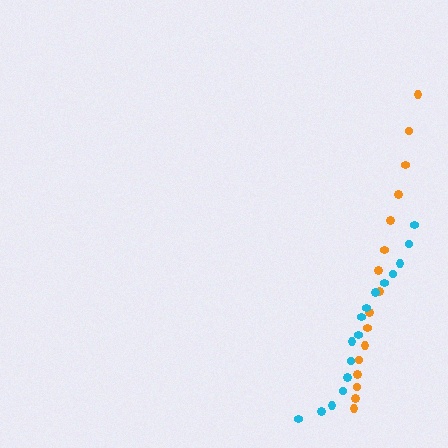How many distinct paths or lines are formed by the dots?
There are 2 distinct paths.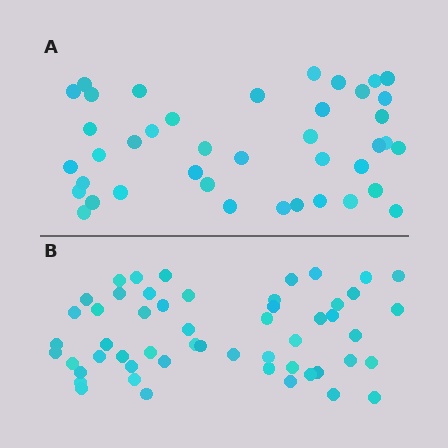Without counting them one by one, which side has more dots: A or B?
Region B (the bottom region) has more dots.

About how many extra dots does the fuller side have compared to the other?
Region B has roughly 12 or so more dots than region A.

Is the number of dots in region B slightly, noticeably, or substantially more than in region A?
Region B has noticeably more, but not dramatically so. The ratio is roughly 1.3 to 1.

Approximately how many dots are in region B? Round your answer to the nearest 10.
About 50 dots. (The exact count is 53, which rounds to 50.)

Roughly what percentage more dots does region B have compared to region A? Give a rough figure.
About 30% more.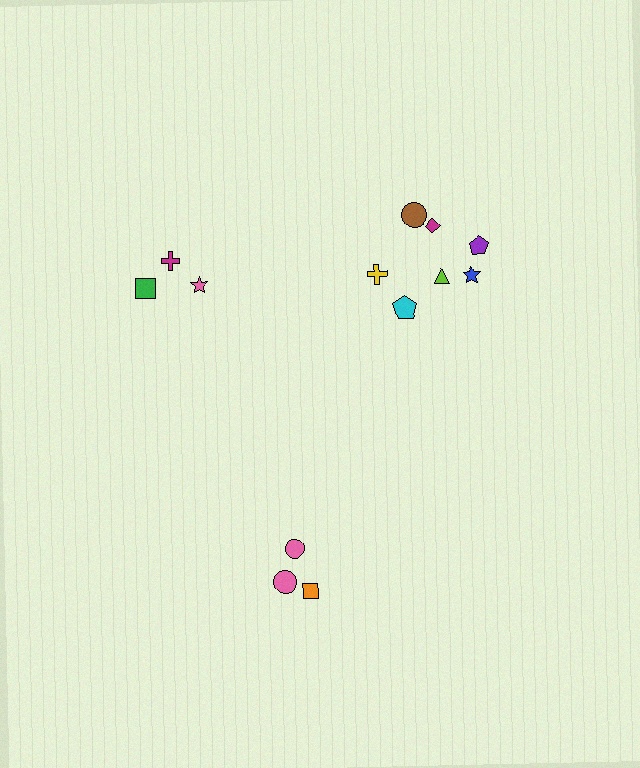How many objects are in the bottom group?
There are 3 objects.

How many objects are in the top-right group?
There are 7 objects.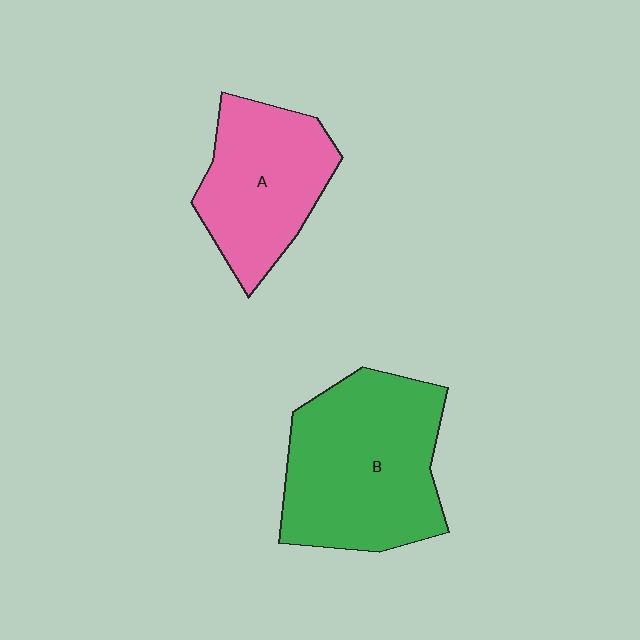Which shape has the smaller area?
Shape A (pink).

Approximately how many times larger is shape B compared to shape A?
Approximately 1.4 times.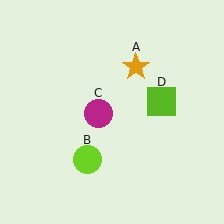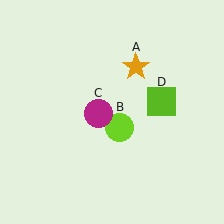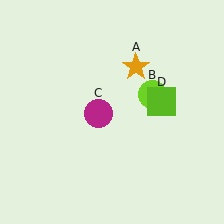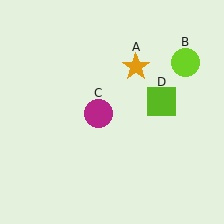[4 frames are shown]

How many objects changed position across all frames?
1 object changed position: lime circle (object B).